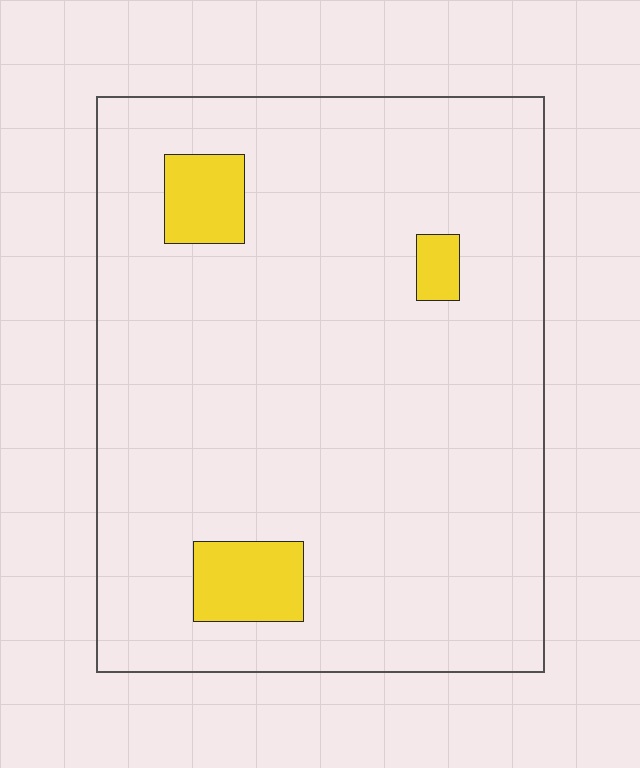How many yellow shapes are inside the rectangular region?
3.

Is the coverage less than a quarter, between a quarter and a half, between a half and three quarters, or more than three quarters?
Less than a quarter.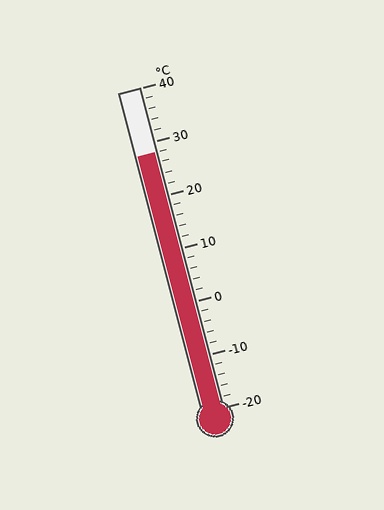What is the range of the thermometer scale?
The thermometer scale ranges from -20°C to 40°C.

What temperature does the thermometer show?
The thermometer shows approximately 28°C.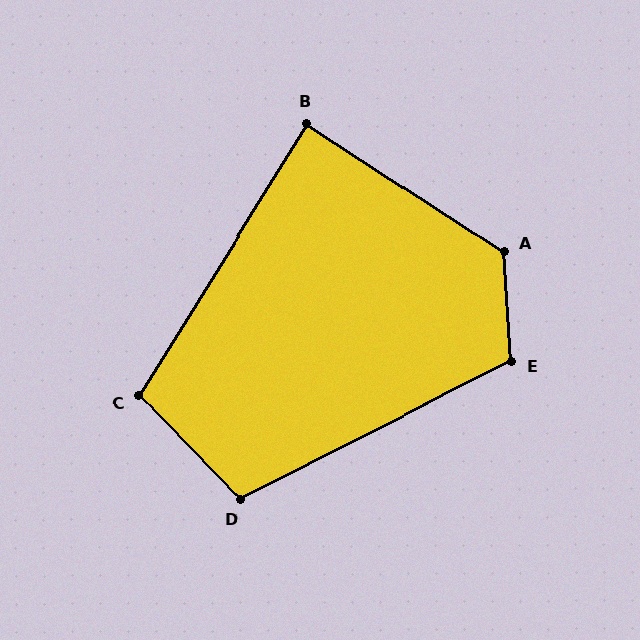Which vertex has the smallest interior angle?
B, at approximately 89 degrees.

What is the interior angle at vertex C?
Approximately 104 degrees (obtuse).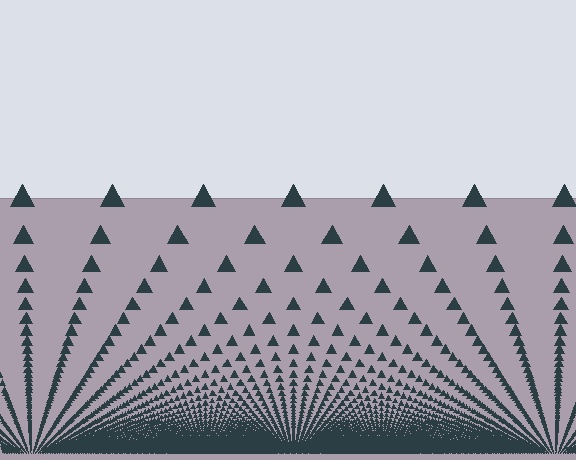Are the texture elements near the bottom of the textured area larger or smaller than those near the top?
Smaller. The gradient is inverted — elements near the bottom are smaller and denser.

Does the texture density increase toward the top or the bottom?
Density increases toward the bottom.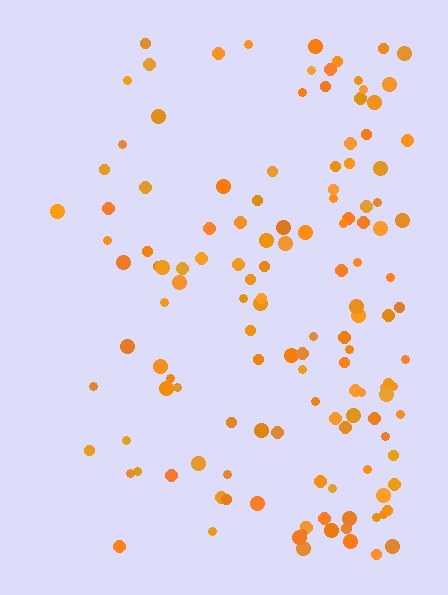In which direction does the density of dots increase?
From left to right, with the right side densest.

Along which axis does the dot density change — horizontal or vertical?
Horizontal.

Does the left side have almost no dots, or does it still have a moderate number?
Still a moderate number, just noticeably fewer than the right.